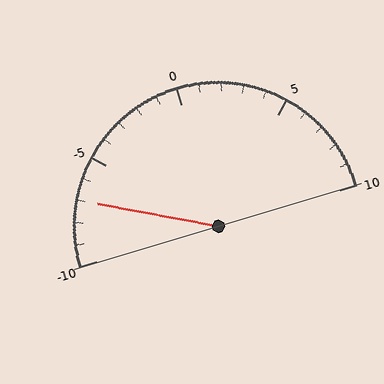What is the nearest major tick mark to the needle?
The nearest major tick mark is -5.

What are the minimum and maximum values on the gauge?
The gauge ranges from -10 to 10.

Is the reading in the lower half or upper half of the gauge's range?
The reading is in the lower half of the range (-10 to 10).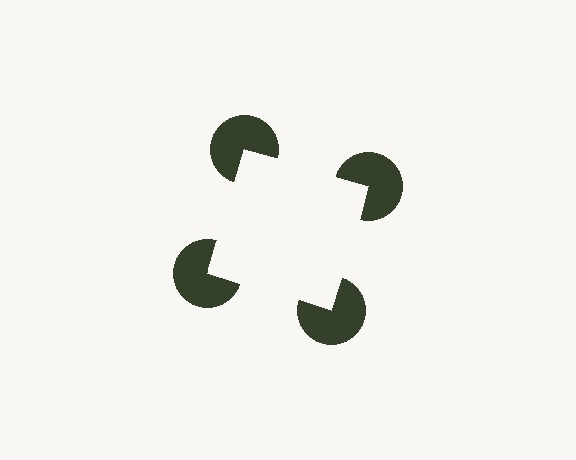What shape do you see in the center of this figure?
An illusory square — its edges are inferred from the aligned wedge cuts in the pac-man discs, not physically drawn.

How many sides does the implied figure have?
4 sides.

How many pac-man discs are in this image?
There are 4 — one at each vertex of the illusory square.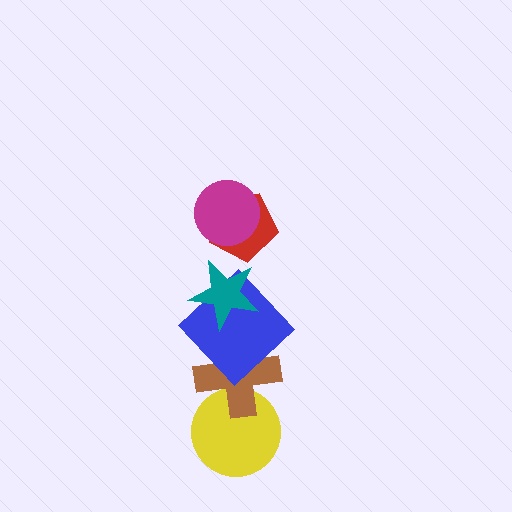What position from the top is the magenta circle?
The magenta circle is 1st from the top.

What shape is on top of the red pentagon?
The magenta circle is on top of the red pentagon.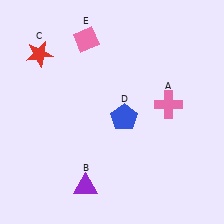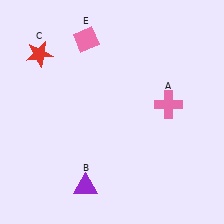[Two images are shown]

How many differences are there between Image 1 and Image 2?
There is 1 difference between the two images.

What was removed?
The blue pentagon (D) was removed in Image 2.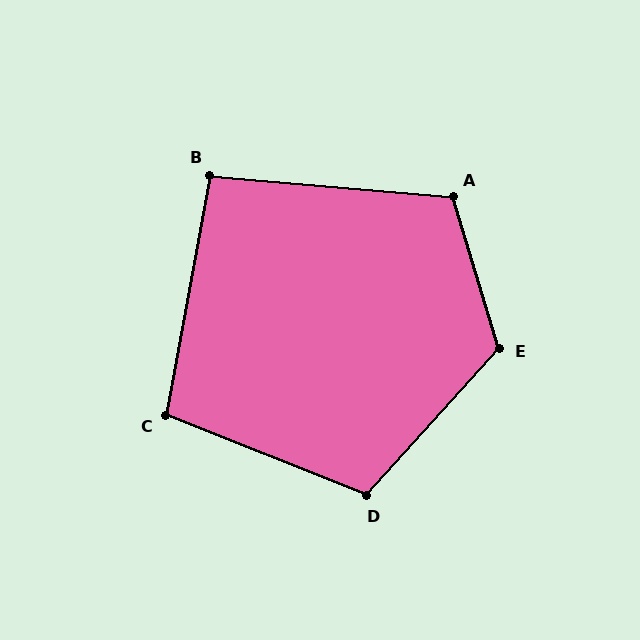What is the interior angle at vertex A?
Approximately 112 degrees (obtuse).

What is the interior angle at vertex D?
Approximately 110 degrees (obtuse).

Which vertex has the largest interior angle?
E, at approximately 121 degrees.